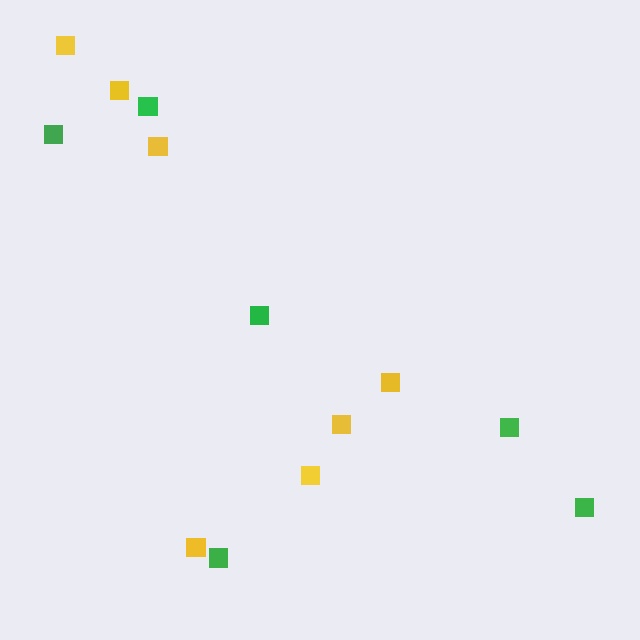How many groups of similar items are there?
There are 2 groups: one group of yellow squares (7) and one group of green squares (6).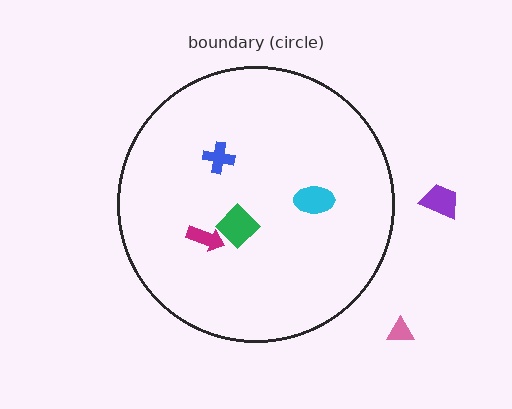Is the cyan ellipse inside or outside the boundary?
Inside.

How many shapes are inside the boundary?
4 inside, 2 outside.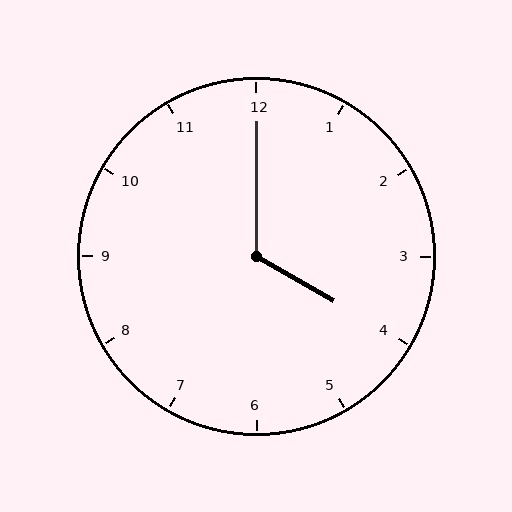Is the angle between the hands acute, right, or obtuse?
It is obtuse.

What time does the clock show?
4:00.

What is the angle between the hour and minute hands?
Approximately 120 degrees.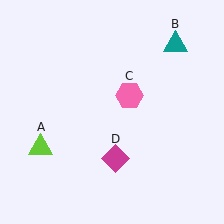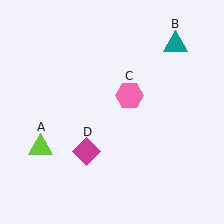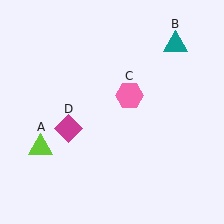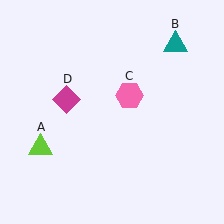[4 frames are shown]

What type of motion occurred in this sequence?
The magenta diamond (object D) rotated clockwise around the center of the scene.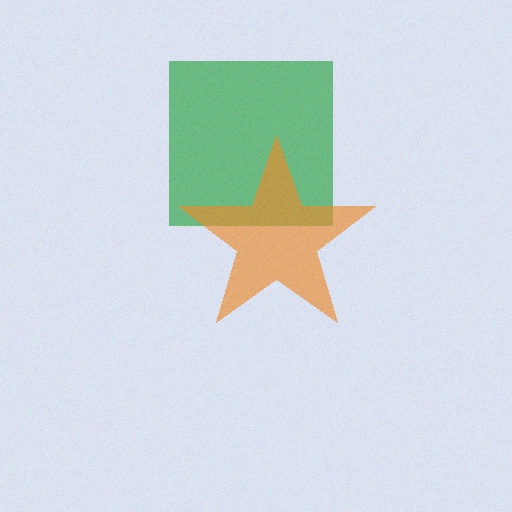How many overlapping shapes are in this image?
There are 2 overlapping shapes in the image.